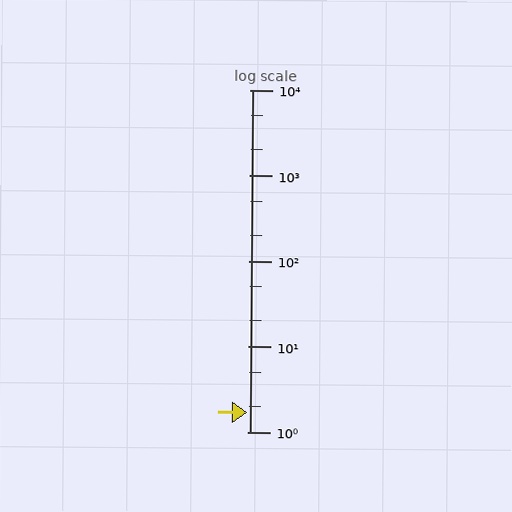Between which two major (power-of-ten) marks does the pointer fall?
The pointer is between 1 and 10.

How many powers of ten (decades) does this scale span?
The scale spans 4 decades, from 1 to 10000.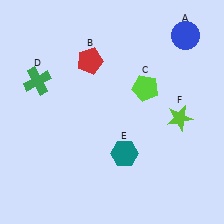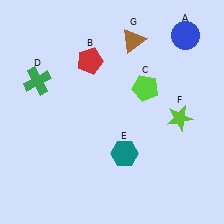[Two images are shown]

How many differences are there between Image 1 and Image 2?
There is 1 difference between the two images.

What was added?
A brown triangle (G) was added in Image 2.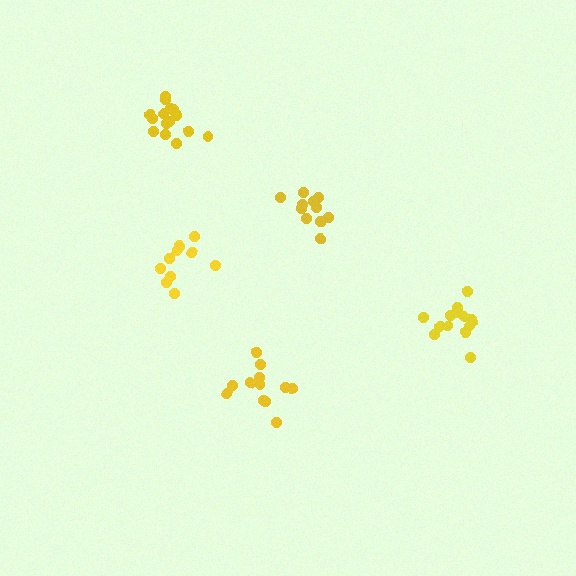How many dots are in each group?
Group 1: 15 dots, Group 2: 11 dots, Group 3: 14 dots, Group 4: 12 dots, Group 5: 10 dots (62 total).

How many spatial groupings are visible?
There are 5 spatial groupings.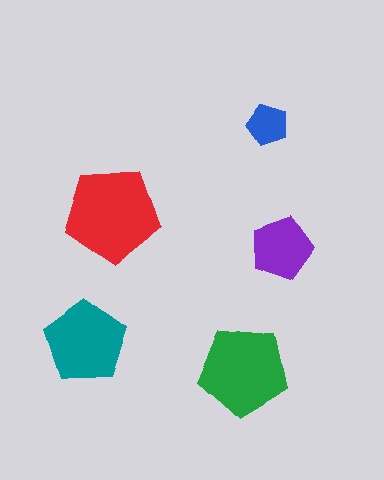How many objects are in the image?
There are 5 objects in the image.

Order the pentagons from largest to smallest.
the red one, the green one, the teal one, the purple one, the blue one.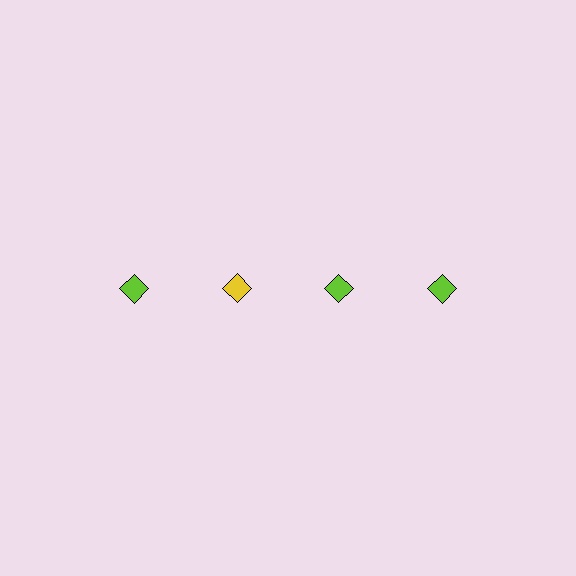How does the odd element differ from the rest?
It has a different color: yellow instead of lime.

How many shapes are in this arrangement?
There are 4 shapes arranged in a grid pattern.